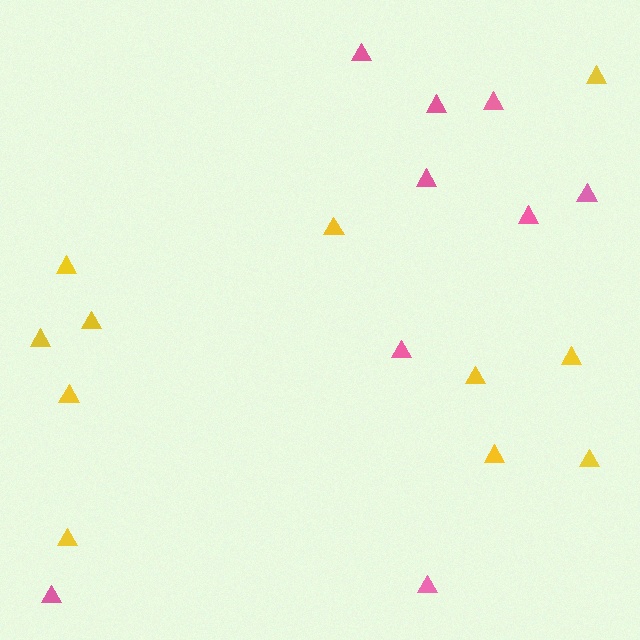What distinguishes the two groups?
There are 2 groups: one group of pink triangles (9) and one group of yellow triangles (11).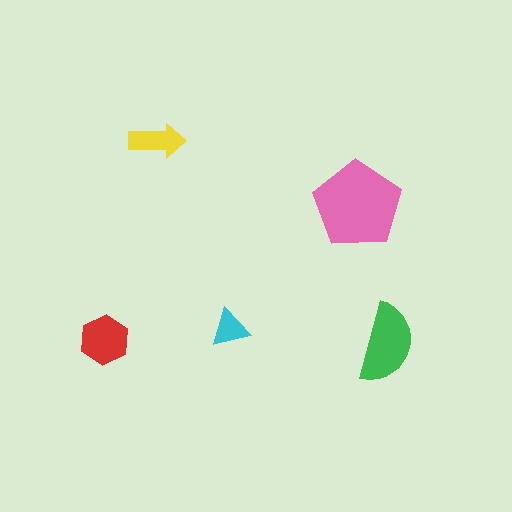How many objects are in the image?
There are 5 objects in the image.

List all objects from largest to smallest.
The pink pentagon, the green semicircle, the red hexagon, the yellow arrow, the cyan triangle.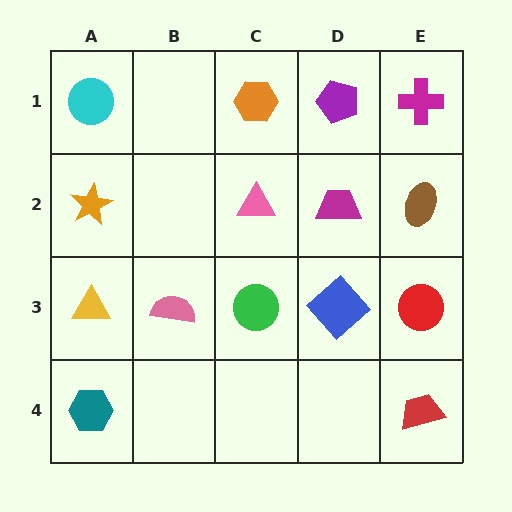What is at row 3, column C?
A green circle.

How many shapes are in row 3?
5 shapes.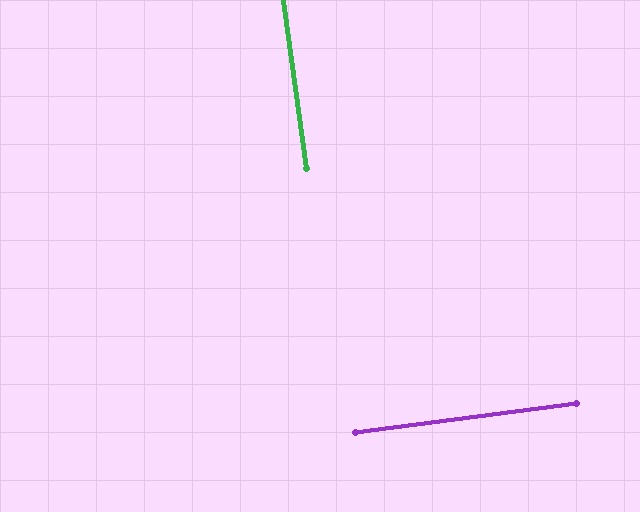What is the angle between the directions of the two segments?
Approximately 90 degrees.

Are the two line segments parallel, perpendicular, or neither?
Perpendicular — they meet at approximately 90°.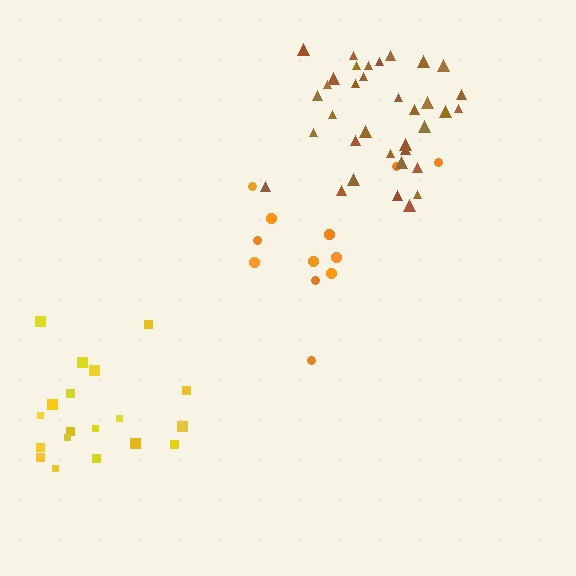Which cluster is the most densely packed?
Brown.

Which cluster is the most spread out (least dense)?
Orange.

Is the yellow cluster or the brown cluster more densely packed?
Brown.